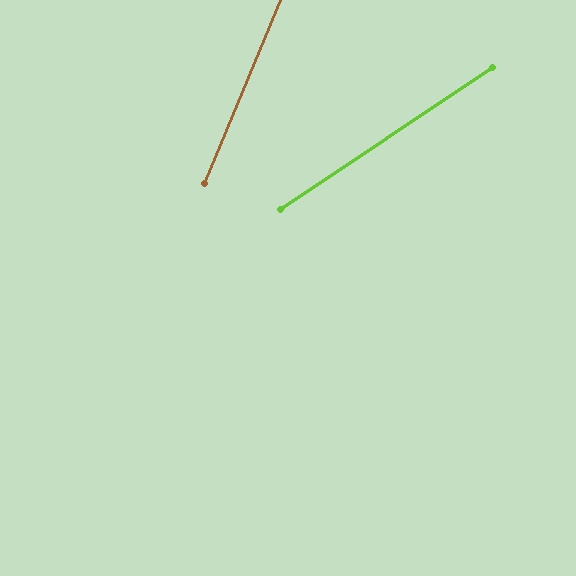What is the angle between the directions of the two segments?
Approximately 34 degrees.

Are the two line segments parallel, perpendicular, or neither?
Neither parallel nor perpendicular — they differ by about 34°.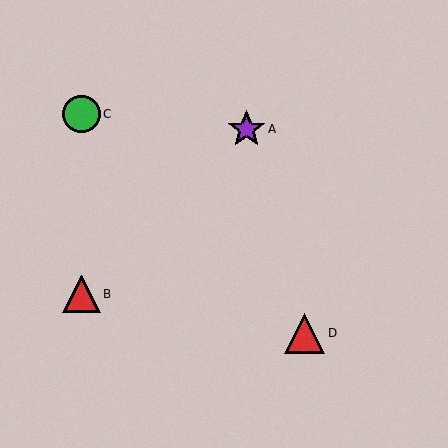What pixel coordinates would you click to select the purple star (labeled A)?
Click at (247, 129) to select the purple star A.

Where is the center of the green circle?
The center of the green circle is at (82, 114).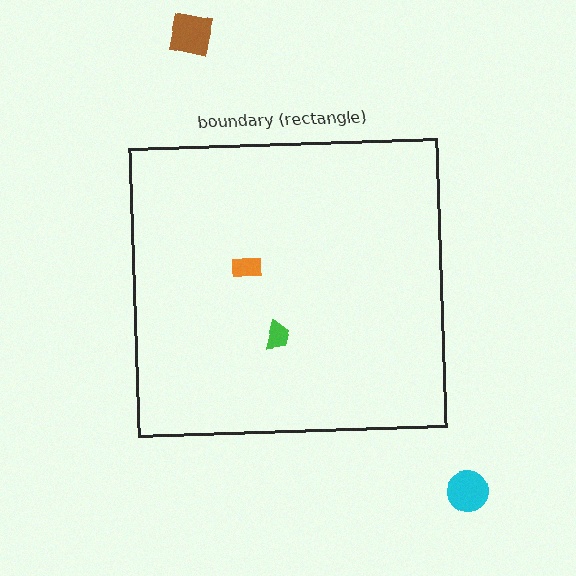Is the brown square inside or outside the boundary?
Outside.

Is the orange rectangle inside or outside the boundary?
Inside.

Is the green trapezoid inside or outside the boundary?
Inside.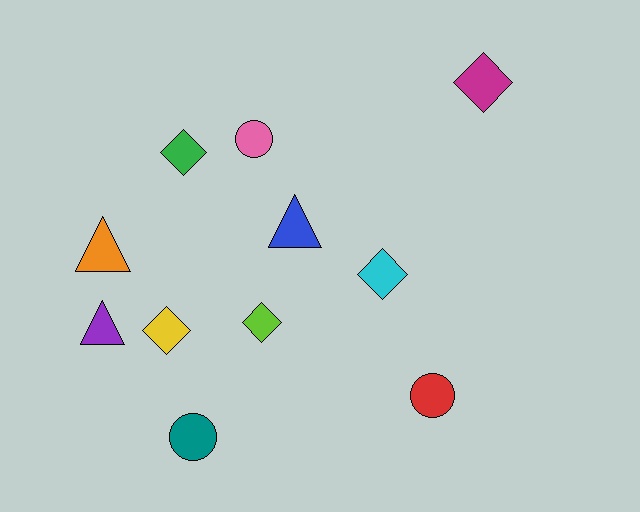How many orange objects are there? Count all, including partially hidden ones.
There is 1 orange object.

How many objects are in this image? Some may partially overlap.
There are 11 objects.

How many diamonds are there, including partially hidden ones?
There are 5 diamonds.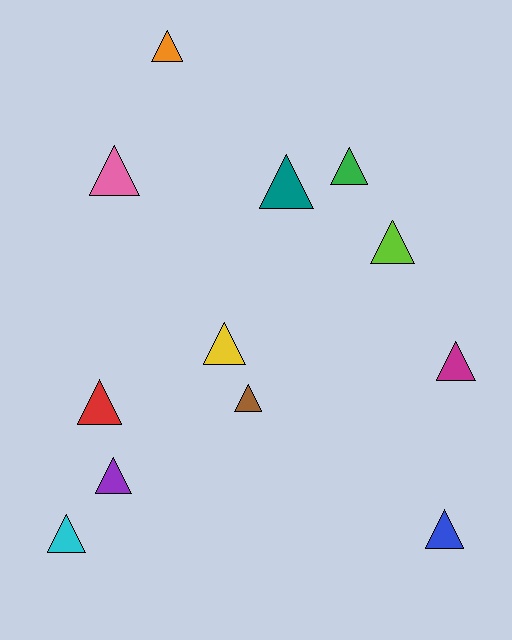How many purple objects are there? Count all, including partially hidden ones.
There is 1 purple object.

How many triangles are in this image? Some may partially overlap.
There are 12 triangles.